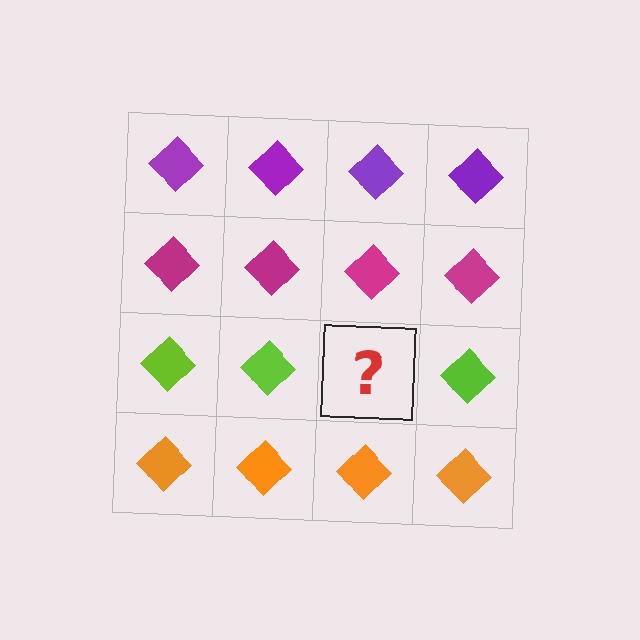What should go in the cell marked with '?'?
The missing cell should contain a lime diamond.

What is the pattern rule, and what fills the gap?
The rule is that each row has a consistent color. The gap should be filled with a lime diamond.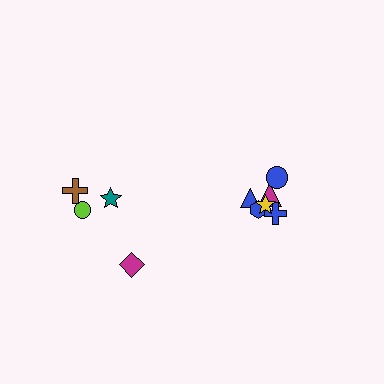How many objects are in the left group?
There are 4 objects.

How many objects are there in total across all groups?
There are 10 objects.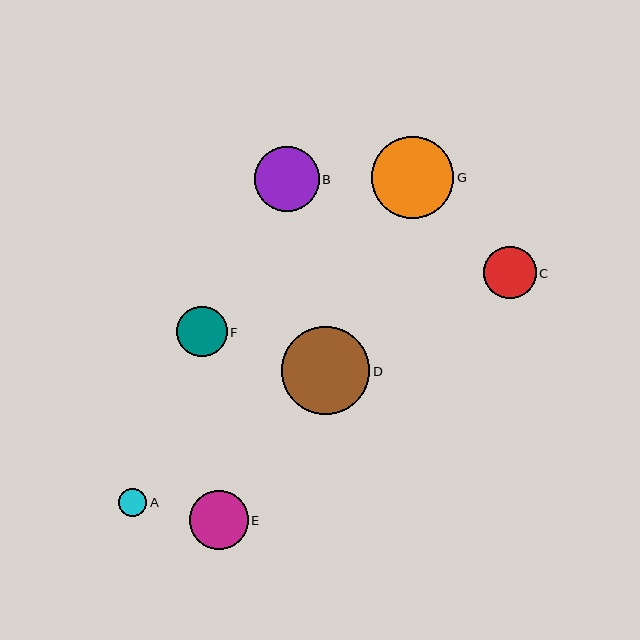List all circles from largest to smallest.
From largest to smallest: D, G, B, E, C, F, A.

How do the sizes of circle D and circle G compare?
Circle D and circle G are approximately the same size.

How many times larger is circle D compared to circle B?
Circle D is approximately 1.4 times the size of circle B.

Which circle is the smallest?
Circle A is the smallest with a size of approximately 28 pixels.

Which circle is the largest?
Circle D is the largest with a size of approximately 88 pixels.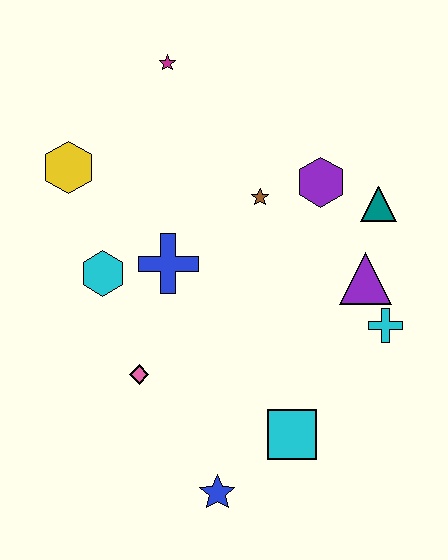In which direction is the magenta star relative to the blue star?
The magenta star is above the blue star.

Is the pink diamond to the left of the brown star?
Yes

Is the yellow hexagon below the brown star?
No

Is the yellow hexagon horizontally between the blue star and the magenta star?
No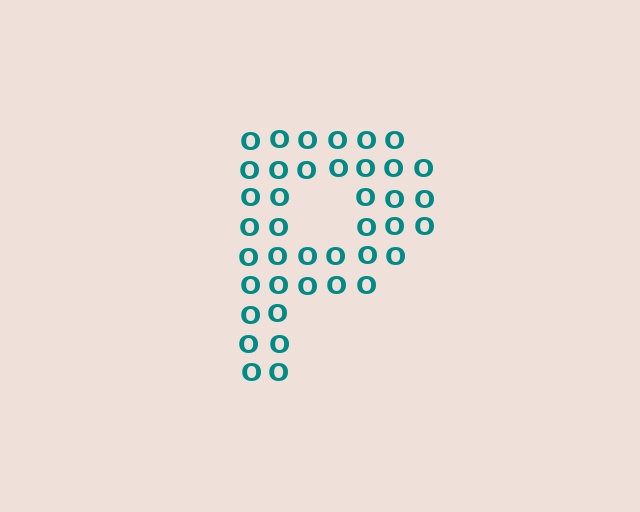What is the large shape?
The large shape is the letter P.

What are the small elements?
The small elements are letter O's.